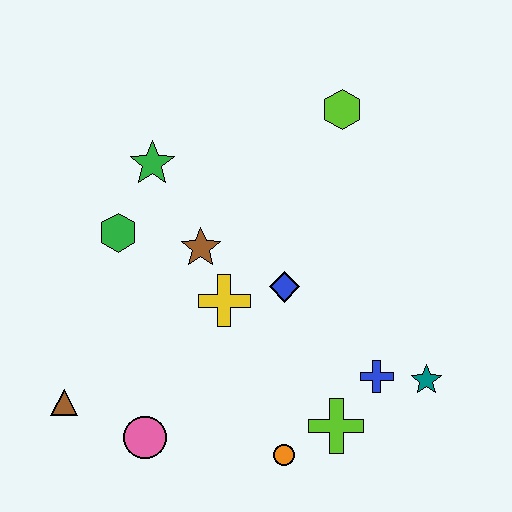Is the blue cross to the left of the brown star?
No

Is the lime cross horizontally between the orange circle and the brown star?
No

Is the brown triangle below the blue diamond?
Yes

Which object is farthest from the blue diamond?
The brown triangle is farthest from the blue diamond.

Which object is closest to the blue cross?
The teal star is closest to the blue cross.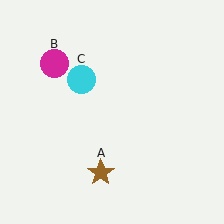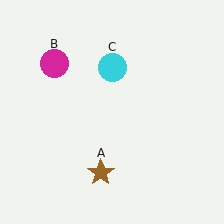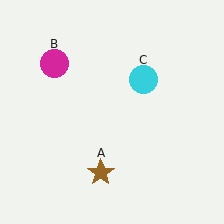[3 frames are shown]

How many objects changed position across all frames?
1 object changed position: cyan circle (object C).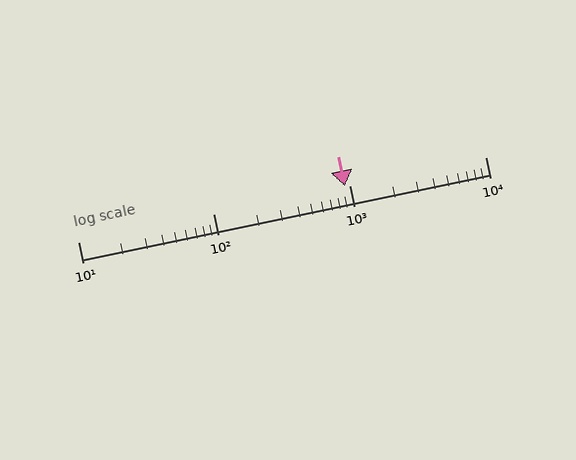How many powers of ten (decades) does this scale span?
The scale spans 3 decades, from 10 to 10000.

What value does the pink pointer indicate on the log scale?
The pointer indicates approximately 920.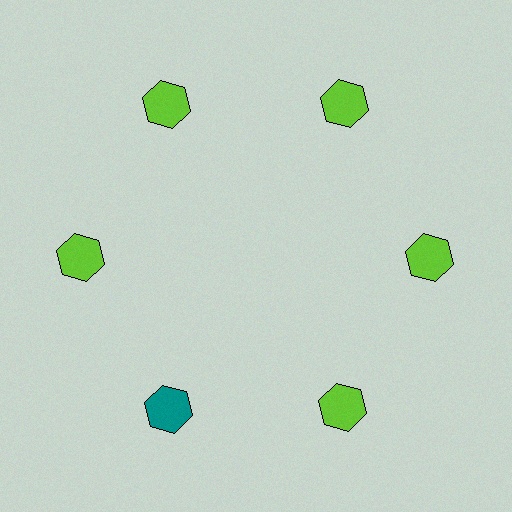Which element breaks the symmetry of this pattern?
The teal hexagon at roughly the 7 o'clock position breaks the symmetry. All other shapes are lime hexagons.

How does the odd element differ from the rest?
It has a different color: teal instead of lime.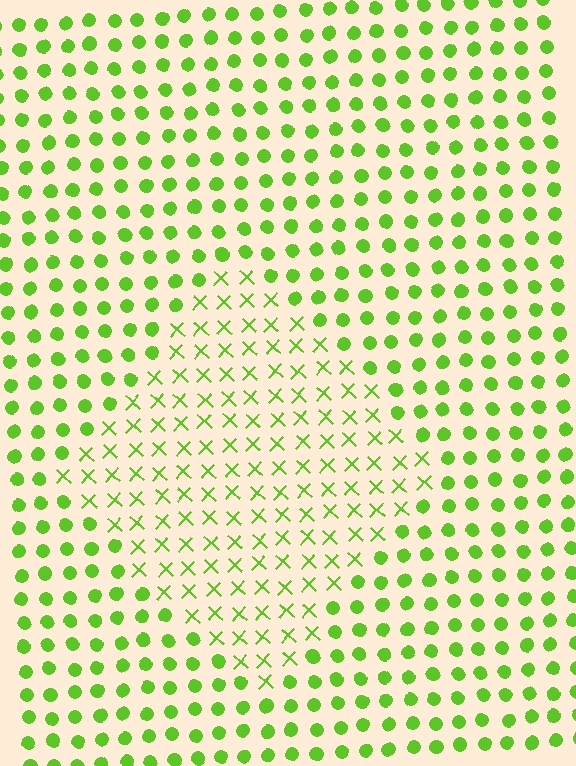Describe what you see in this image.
The image is filled with small lime elements arranged in a uniform grid. A diamond-shaped region contains X marks, while the surrounding area contains circles. The boundary is defined purely by the change in element shape.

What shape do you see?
I see a diamond.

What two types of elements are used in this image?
The image uses X marks inside the diamond region and circles outside it.